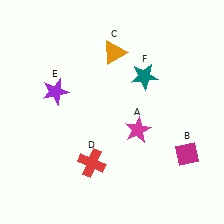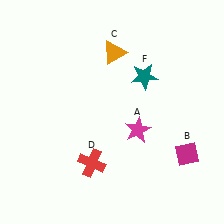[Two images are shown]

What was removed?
The purple star (E) was removed in Image 2.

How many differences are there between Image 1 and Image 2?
There is 1 difference between the two images.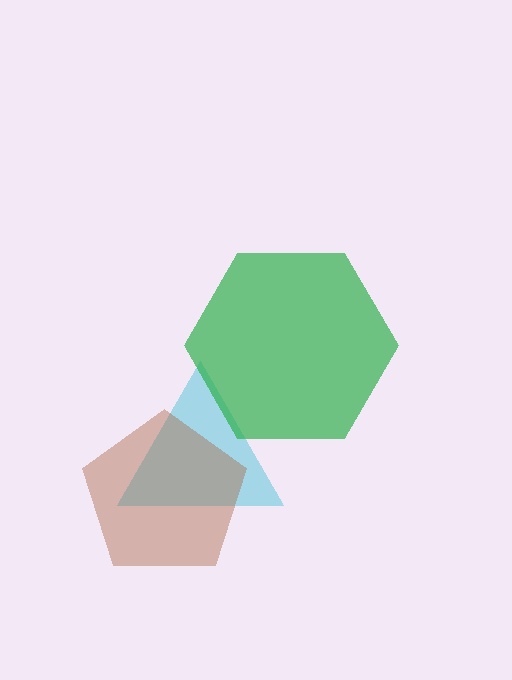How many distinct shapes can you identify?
There are 3 distinct shapes: a cyan triangle, a green hexagon, a brown pentagon.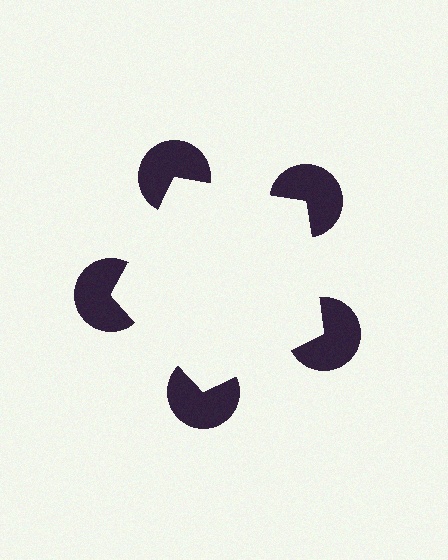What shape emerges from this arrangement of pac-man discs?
An illusory pentagon — its edges are inferred from the aligned wedge cuts in the pac-man discs, not physically drawn.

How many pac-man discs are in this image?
There are 5 — one at each vertex of the illusory pentagon.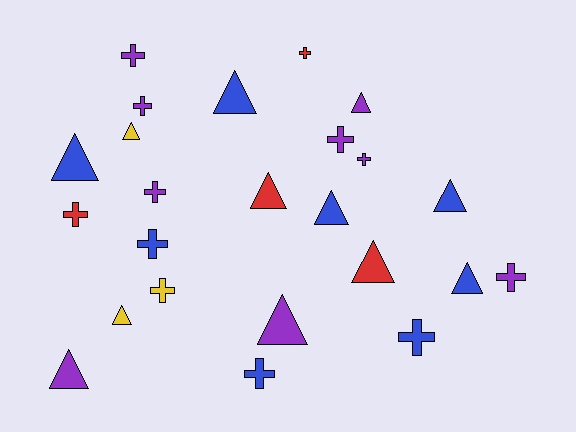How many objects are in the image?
There are 24 objects.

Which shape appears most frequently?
Triangle, with 12 objects.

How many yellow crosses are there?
There is 1 yellow cross.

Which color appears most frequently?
Purple, with 9 objects.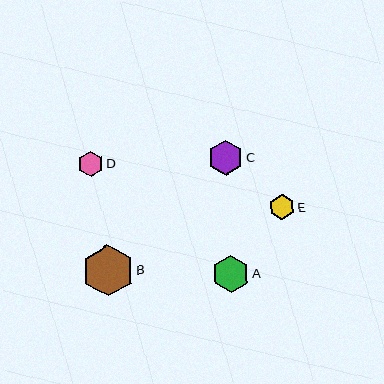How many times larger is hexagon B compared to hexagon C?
Hexagon B is approximately 1.5 times the size of hexagon C.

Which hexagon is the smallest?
Hexagon D is the smallest with a size of approximately 25 pixels.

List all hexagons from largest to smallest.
From largest to smallest: B, A, C, E, D.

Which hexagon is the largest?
Hexagon B is the largest with a size of approximately 52 pixels.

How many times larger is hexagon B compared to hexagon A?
Hexagon B is approximately 1.4 times the size of hexagon A.